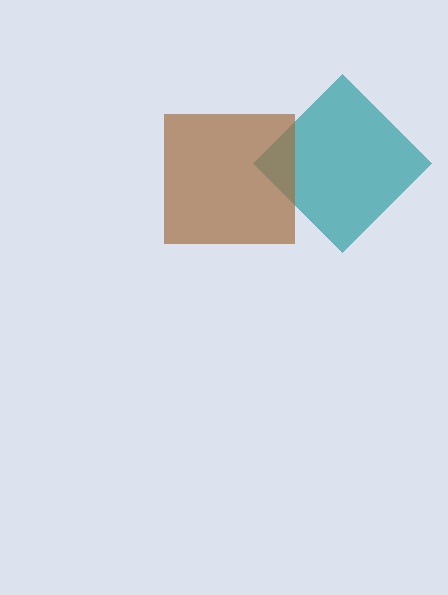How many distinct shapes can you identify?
There are 2 distinct shapes: a teal diamond, a brown square.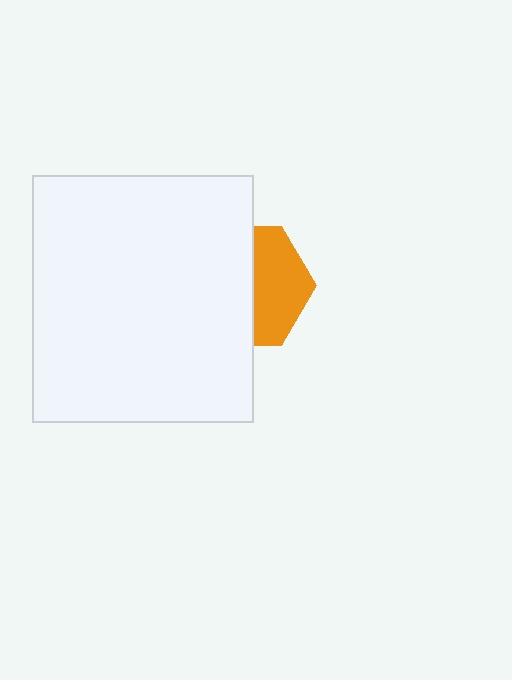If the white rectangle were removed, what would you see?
You would see the complete orange hexagon.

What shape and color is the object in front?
The object in front is a white rectangle.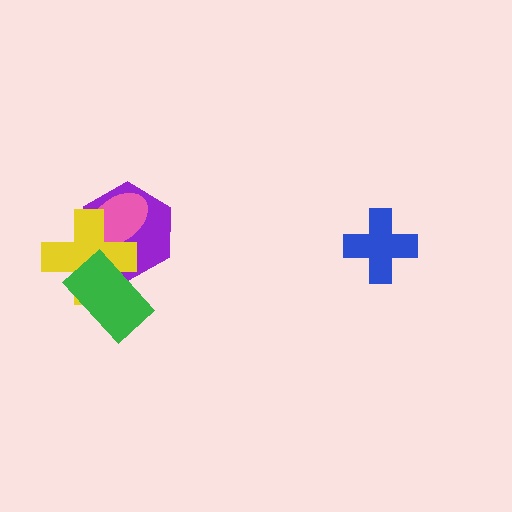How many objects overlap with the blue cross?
0 objects overlap with the blue cross.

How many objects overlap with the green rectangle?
2 objects overlap with the green rectangle.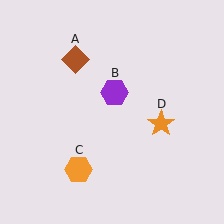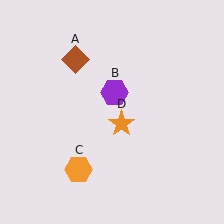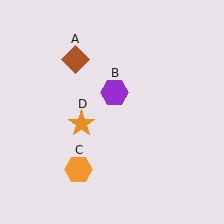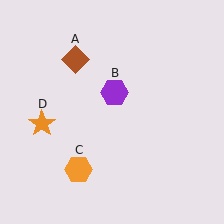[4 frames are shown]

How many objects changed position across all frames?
1 object changed position: orange star (object D).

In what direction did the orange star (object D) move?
The orange star (object D) moved left.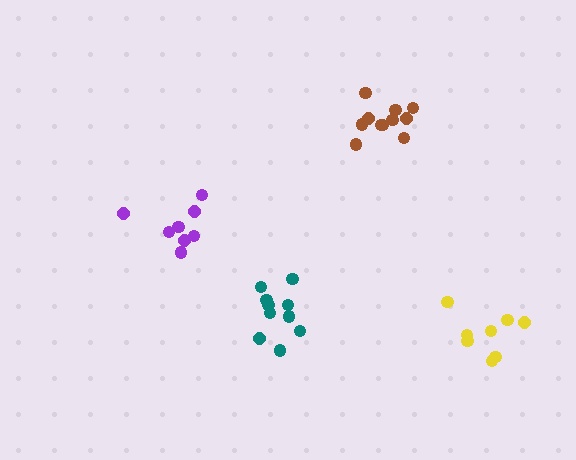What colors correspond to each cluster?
The clusters are colored: purple, brown, teal, yellow.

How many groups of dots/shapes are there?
There are 4 groups.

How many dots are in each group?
Group 1: 8 dots, Group 2: 11 dots, Group 3: 10 dots, Group 4: 8 dots (37 total).